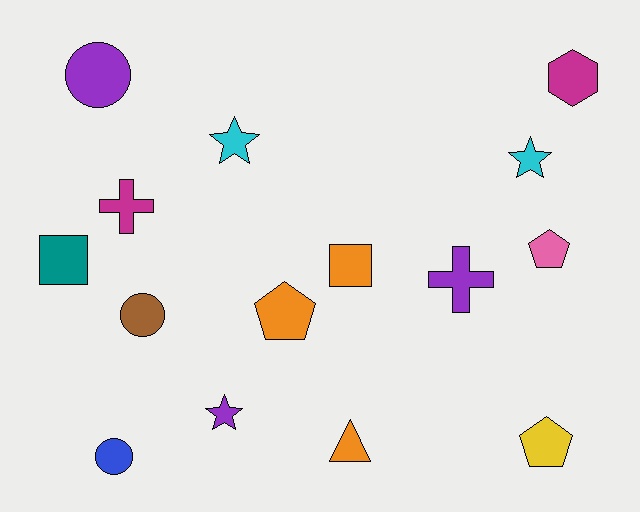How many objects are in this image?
There are 15 objects.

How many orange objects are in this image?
There are 3 orange objects.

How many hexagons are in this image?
There is 1 hexagon.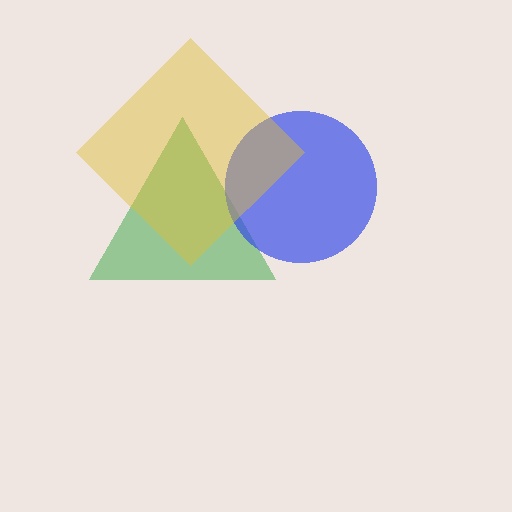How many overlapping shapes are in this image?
There are 3 overlapping shapes in the image.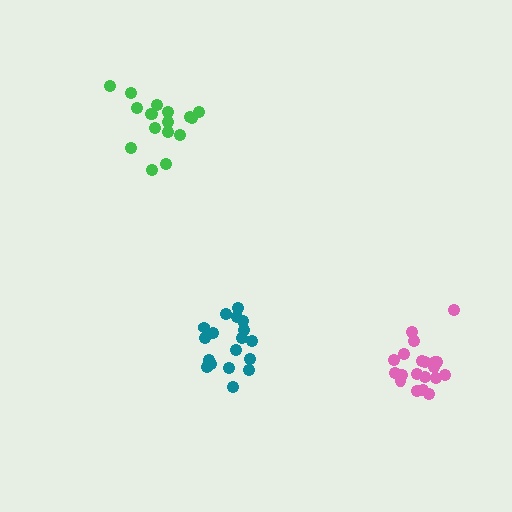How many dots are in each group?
Group 1: 18 dots, Group 2: 17 dots, Group 3: 20 dots (55 total).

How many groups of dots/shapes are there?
There are 3 groups.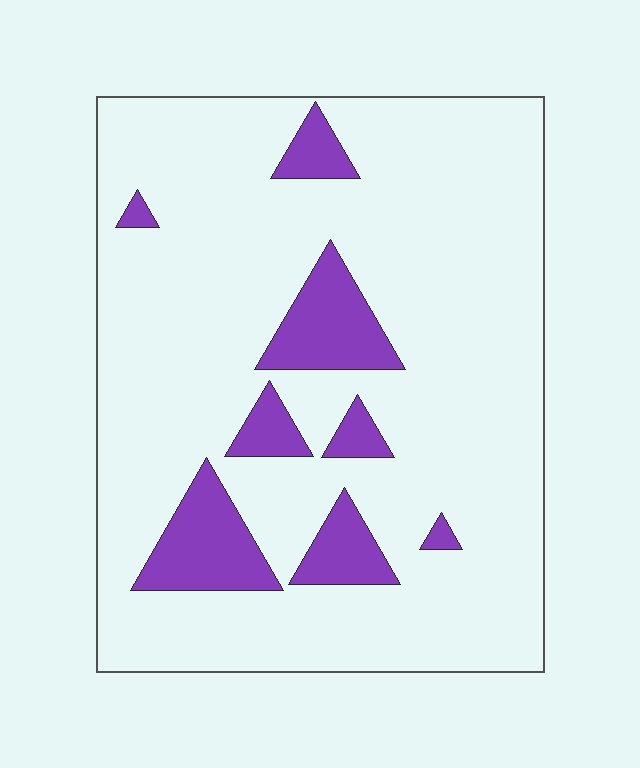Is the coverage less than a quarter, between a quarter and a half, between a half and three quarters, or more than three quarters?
Less than a quarter.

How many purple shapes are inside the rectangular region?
8.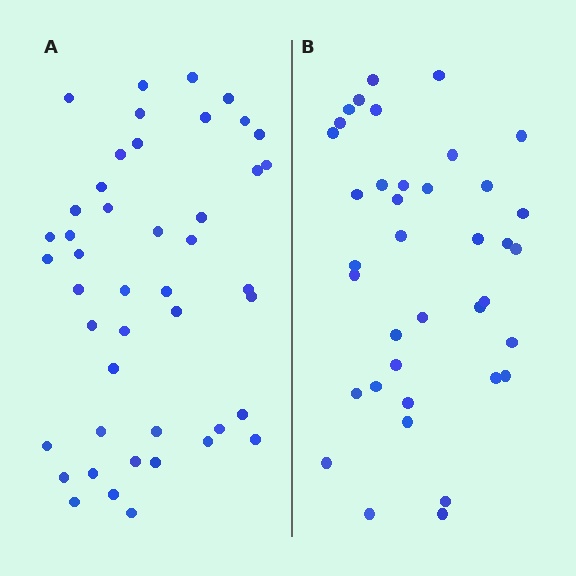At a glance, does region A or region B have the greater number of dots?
Region A (the left region) has more dots.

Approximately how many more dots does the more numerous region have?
Region A has roughly 8 or so more dots than region B.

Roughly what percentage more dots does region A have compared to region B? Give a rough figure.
About 20% more.